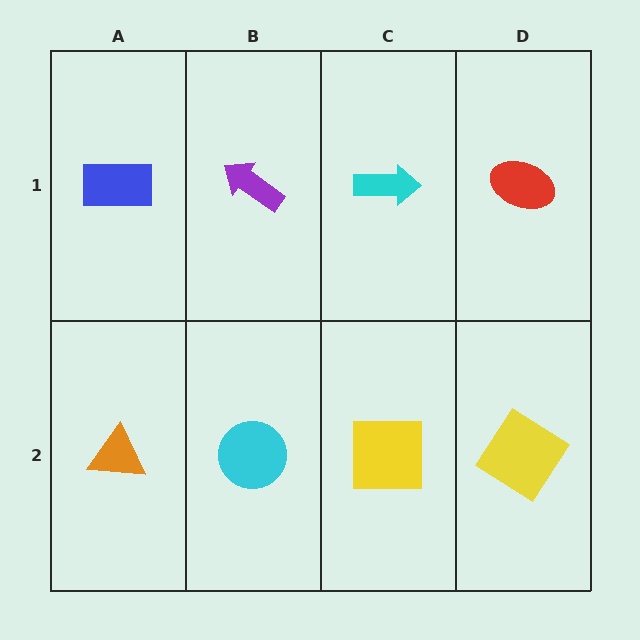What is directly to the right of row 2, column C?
A yellow diamond.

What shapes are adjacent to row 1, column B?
A cyan circle (row 2, column B), a blue rectangle (row 1, column A), a cyan arrow (row 1, column C).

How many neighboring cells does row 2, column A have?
2.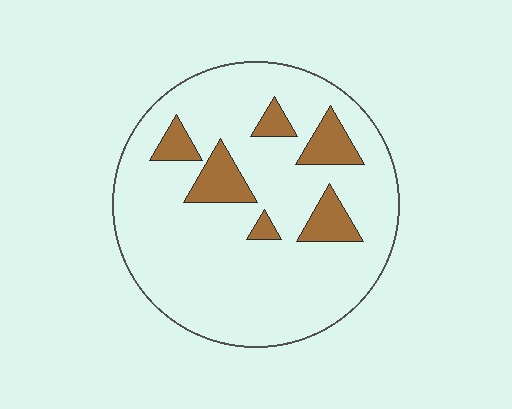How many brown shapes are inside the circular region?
6.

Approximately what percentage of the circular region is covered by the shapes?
Approximately 15%.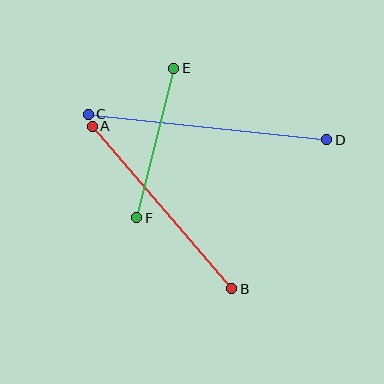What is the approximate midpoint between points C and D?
The midpoint is at approximately (207, 127) pixels.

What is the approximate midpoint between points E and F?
The midpoint is at approximately (155, 143) pixels.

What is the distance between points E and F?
The distance is approximately 154 pixels.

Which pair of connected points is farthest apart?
Points C and D are farthest apart.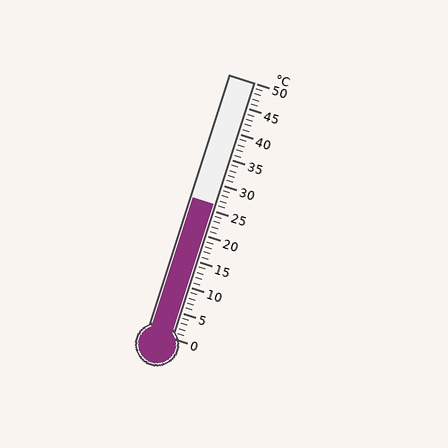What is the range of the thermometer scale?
The thermometer scale ranges from 0°C to 50°C.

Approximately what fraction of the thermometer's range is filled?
The thermometer is filled to approximately 50% of its range.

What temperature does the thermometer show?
The thermometer shows approximately 26°C.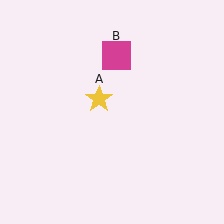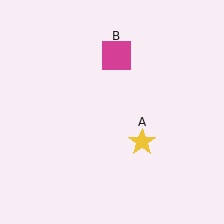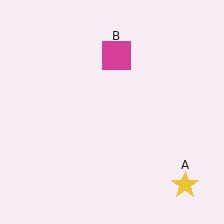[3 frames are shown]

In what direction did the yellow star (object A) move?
The yellow star (object A) moved down and to the right.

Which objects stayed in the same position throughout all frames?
Magenta square (object B) remained stationary.